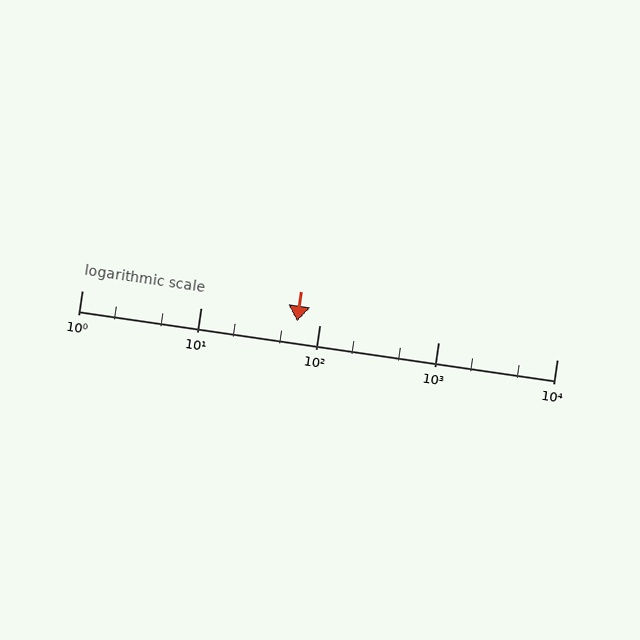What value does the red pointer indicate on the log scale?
The pointer indicates approximately 65.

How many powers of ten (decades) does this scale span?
The scale spans 4 decades, from 1 to 10000.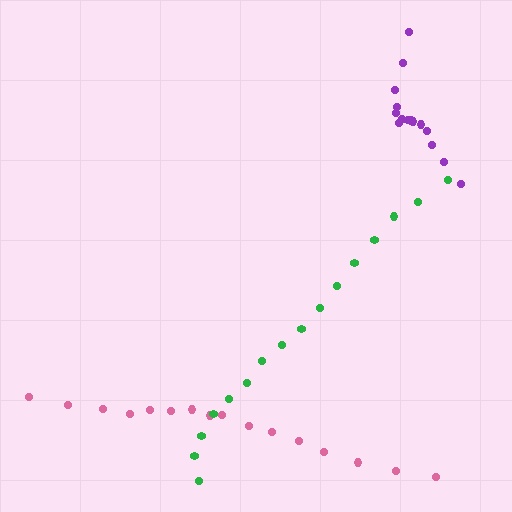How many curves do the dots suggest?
There are 3 distinct paths.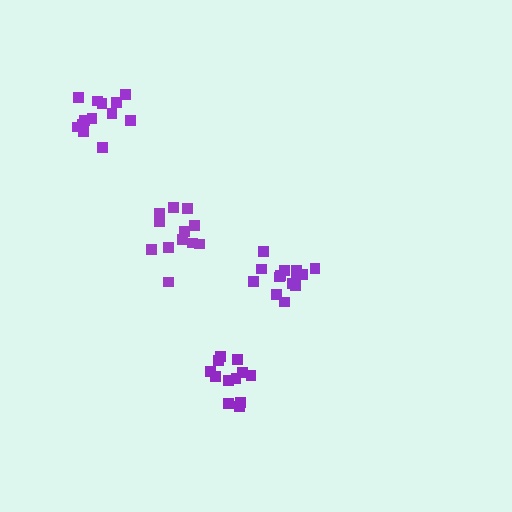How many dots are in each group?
Group 1: 14 dots, Group 2: 12 dots, Group 3: 12 dots, Group 4: 13 dots (51 total).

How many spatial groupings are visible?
There are 4 spatial groupings.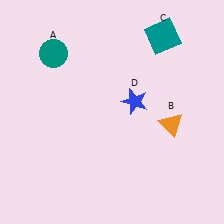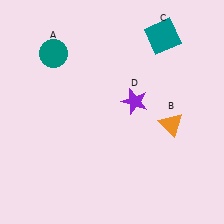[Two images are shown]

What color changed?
The star (D) changed from blue in Image 1 to purple in Image 2.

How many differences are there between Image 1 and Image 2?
There is 1 difference between the two images.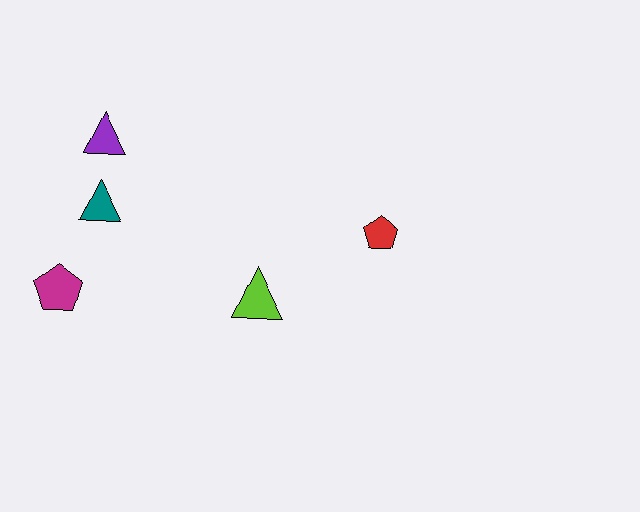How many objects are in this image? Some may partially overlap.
There are 5 objects.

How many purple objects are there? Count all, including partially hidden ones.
There is 1 purple object.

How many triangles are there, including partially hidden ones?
There are 3 triangles.